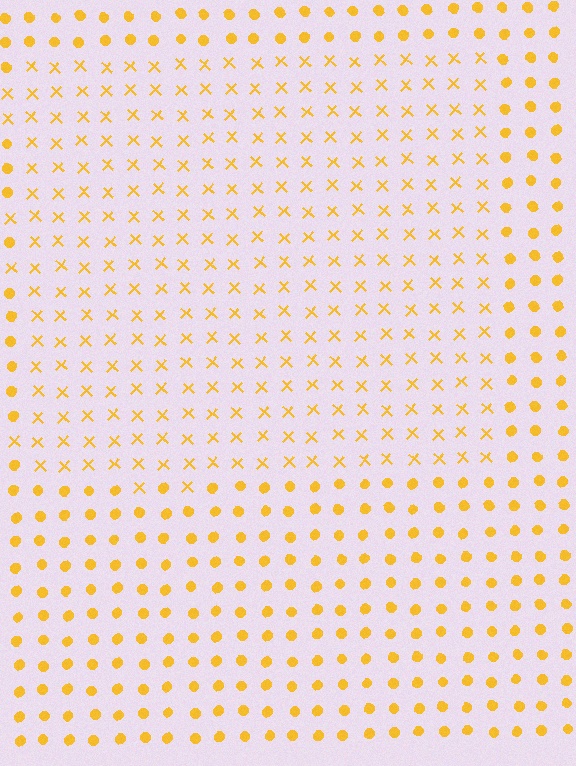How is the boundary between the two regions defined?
The boundary is defined by a change in element shape: X marks inside vs. circles outside. All elements share the same color and spacing.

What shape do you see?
I see a rectangle.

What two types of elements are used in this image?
The image uses X marks inside the rectangle region and circles outside it.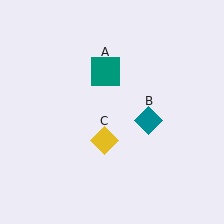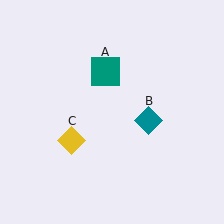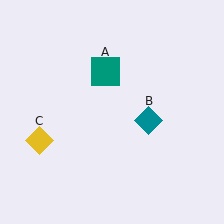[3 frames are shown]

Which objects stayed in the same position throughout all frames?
Teal square (object A) and teal diamond (object B) remained stationary.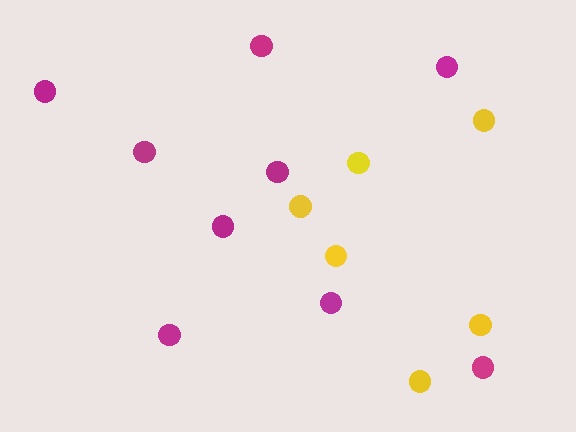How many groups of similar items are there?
There are 2 groups: one group of yellow circles (6) and one group of magenta circles (9).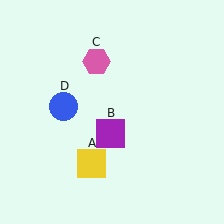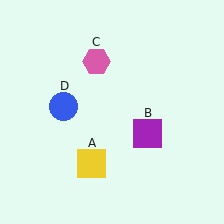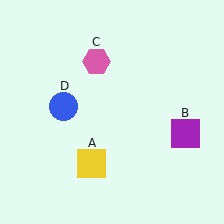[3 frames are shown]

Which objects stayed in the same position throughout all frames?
Yellow square (object A) and pink hexagon (object C) and blue circle (object D) remained stationary.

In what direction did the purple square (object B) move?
The purple square (object B) moved right.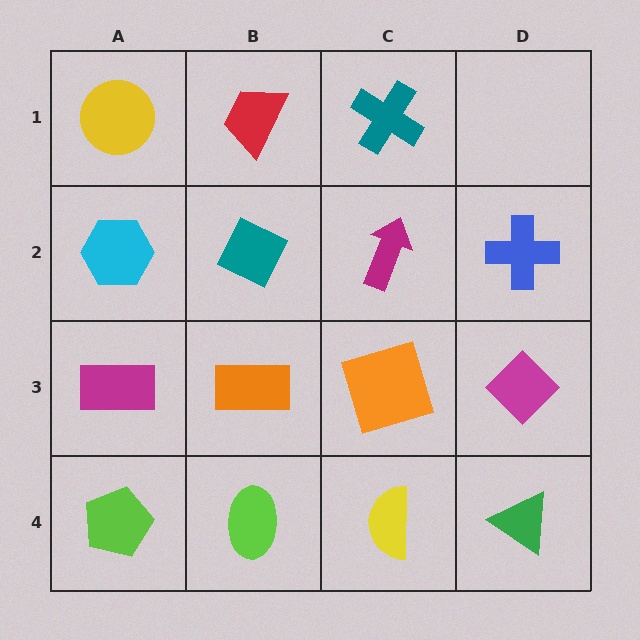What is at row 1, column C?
A teal cross.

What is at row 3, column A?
A magenta rectangle.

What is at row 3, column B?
An orange rectangle.